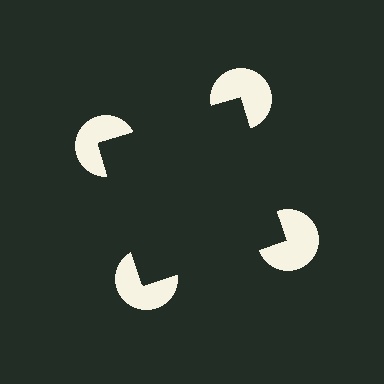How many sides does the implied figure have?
4 sides.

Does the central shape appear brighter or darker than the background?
It typically appears slightly darker than the background, even though no actual brightness change is drawn.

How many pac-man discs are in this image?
There are 4 — one at each vertex of the illusory square.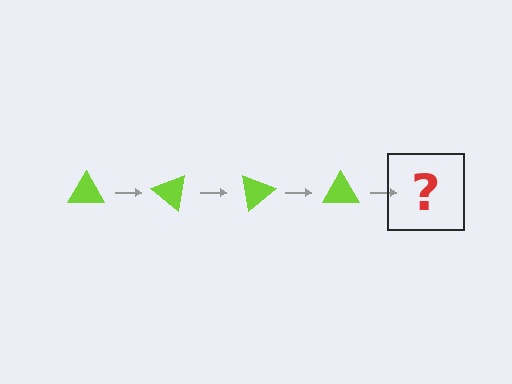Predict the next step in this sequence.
The next step is a lime triangle rotated 160 degrees.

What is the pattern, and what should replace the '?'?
The pattern is that the triangle rotates 40 degrees each step. The '?' should be a lime triangle rotated 160 degrees.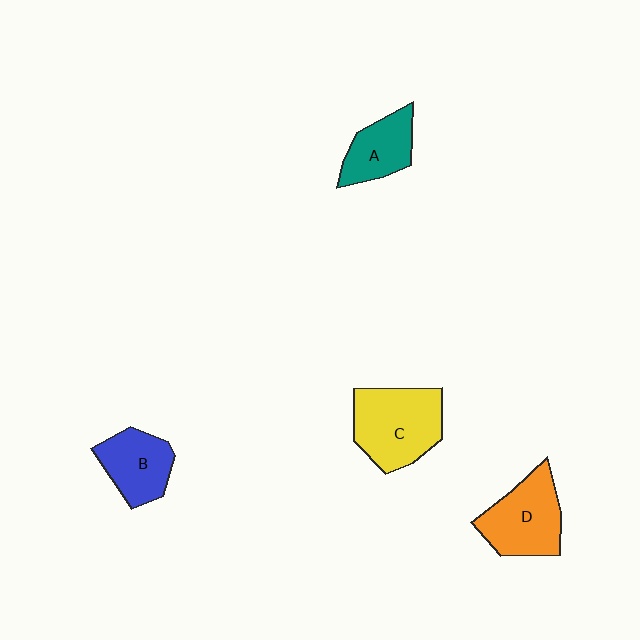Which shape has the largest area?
Shape C (yellow).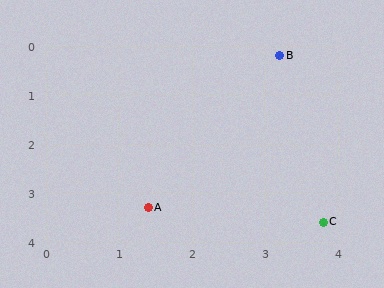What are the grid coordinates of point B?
Point B is at approximately (3.2, 0.2).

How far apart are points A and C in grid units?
Points A and C are about 2.4 grid units apart.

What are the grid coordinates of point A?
Point A is at approximately (1.4, 3.3).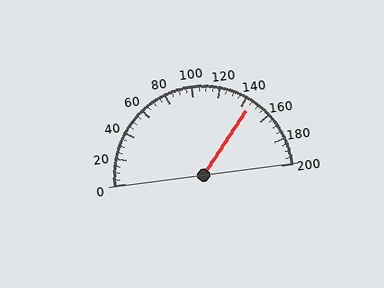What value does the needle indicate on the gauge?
The needle indicates approximately 145.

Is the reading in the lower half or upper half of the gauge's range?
The reading is in the upper half of the range (0 to 200).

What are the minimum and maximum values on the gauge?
The gauge ranges from 0 to 200.